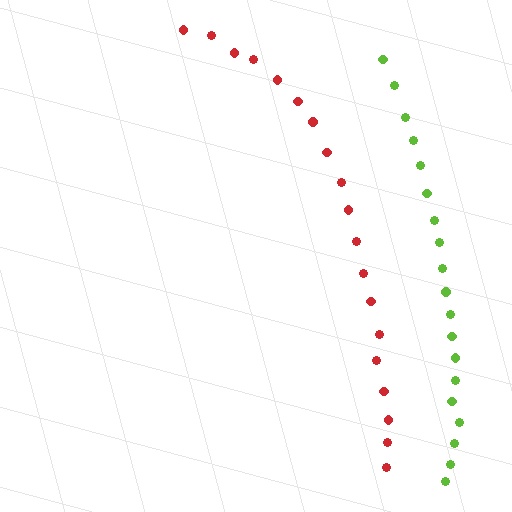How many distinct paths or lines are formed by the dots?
There are 2 distinct paths.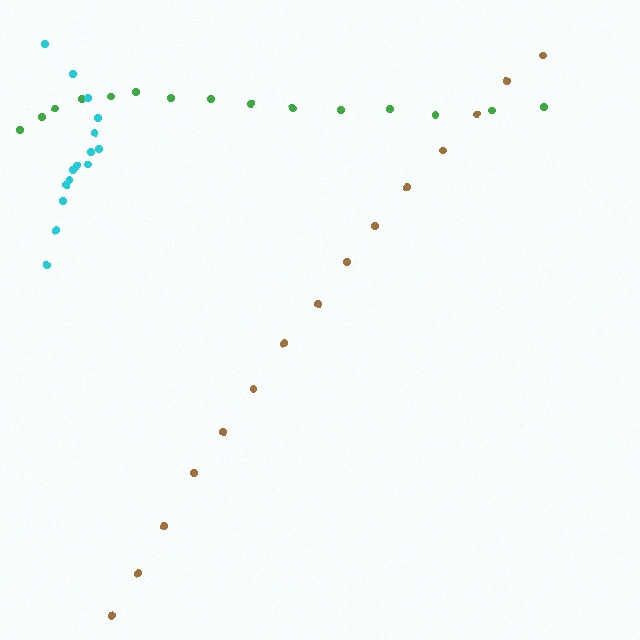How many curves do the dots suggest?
There are 3 distinct paths.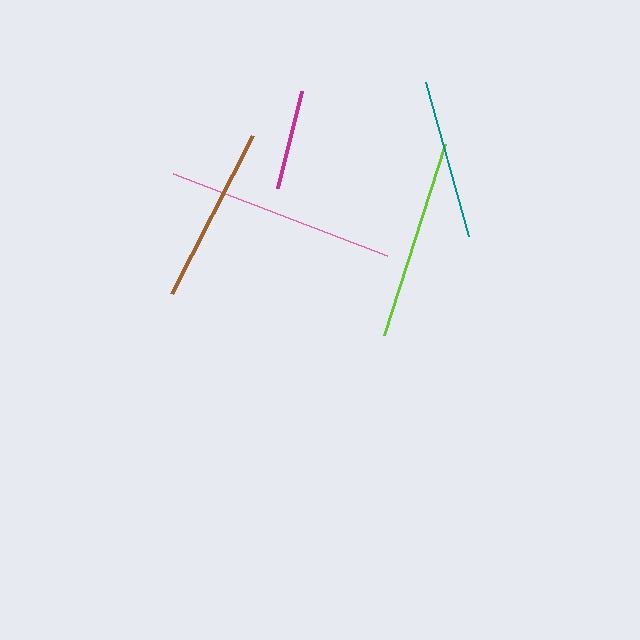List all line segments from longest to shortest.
From longest to shortest: pink, lime, brown, teal, magenta.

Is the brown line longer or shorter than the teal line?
The brown line is longer than the teal line.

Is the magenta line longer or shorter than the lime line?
The lime line is longer than the magenta line.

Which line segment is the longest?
The pink line is the longest at approximately 229 pixels.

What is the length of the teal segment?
The teal segment is approximately 159 pixels long.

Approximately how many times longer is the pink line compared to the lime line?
The pink line is approximately 1.1 times the length of the lime line.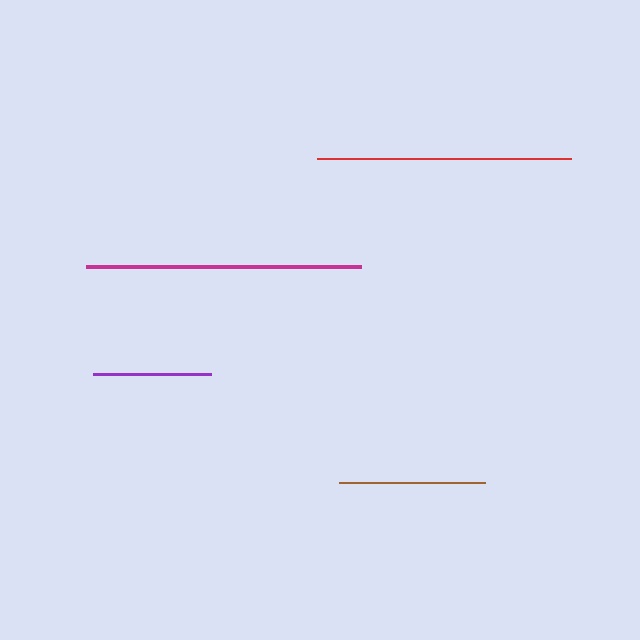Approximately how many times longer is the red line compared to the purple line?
The red line is approximately 2.1 times the length of the purple line.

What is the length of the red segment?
The red segment is approximately 254 pixels long.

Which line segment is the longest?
The magenta line is the longest at approximately 275 pixels.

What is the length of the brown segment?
The brown segment is approximately 146 pixels long.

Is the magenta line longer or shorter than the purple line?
The magenta line is longer than the purple line.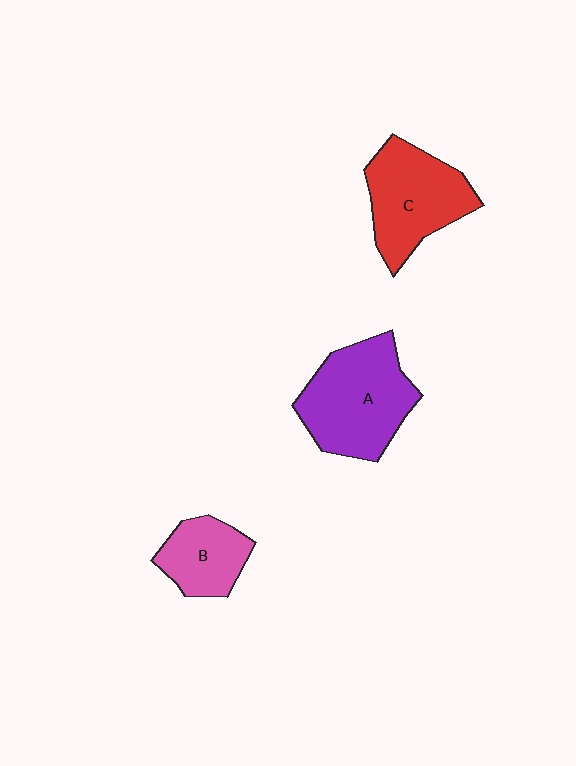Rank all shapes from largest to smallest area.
From largest to smallest: A (purple), C (red), B (pink).